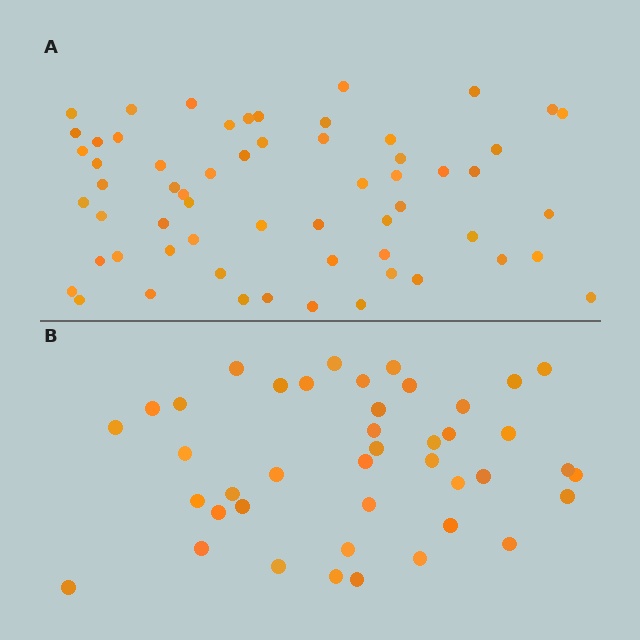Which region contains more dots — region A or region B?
Region A (the top region) has more dots.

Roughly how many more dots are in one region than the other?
Region A has approximately 20 more dots than region B.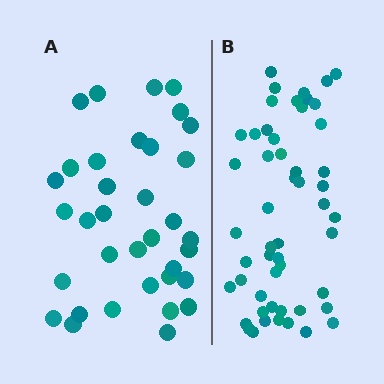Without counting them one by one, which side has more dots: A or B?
Region B (the right region) has more dots.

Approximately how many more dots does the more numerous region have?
Region B has approximately 15 more dots than region A.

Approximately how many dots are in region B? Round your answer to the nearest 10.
About 50 dots. (The exact count is 52, which rounds to 50.)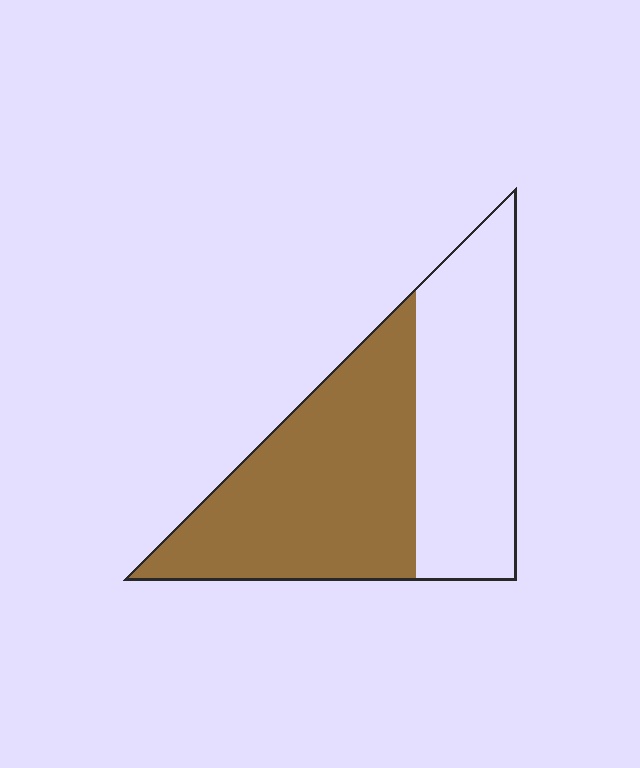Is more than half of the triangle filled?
Yes.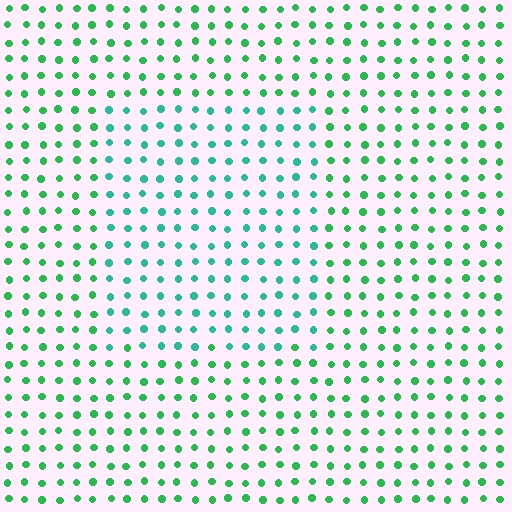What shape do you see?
I see a rectangle.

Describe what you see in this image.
The image is filled with small green elements in a uniform arrangement. A rectangle-shaped region is visible where the elements are tinted to a slightly different hue, forming a subtle color boundary.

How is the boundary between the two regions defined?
The boundary is defined purely by a slight shift in hue (about 32 degrees). Spacing, size, and orientation are identical on both sides.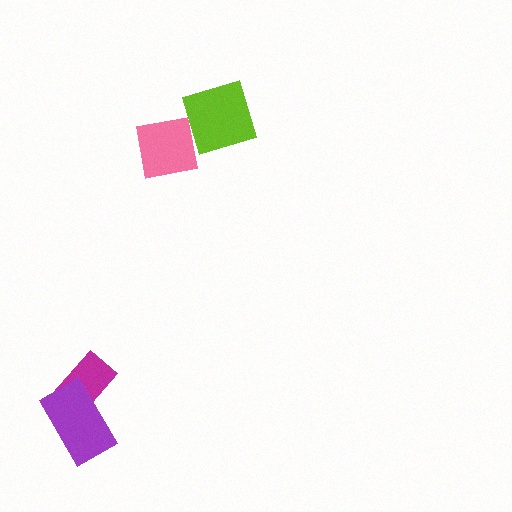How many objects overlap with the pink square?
1 object overlaps with the pink square.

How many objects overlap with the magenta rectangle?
1 object overlaps with the magenta rectangle.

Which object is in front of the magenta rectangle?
The purple rectangle is in front of the magenta rectangle.